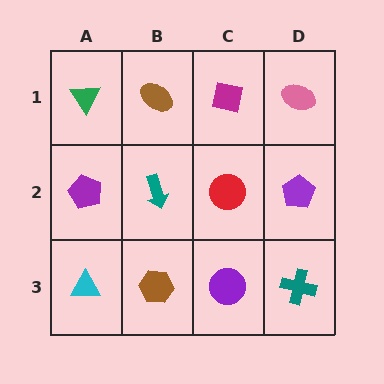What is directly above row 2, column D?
A pink ellipse.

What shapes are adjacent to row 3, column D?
A purple pentagon (row 2, column D), a purple circle (row 3, column C).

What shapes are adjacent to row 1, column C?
A red circle (row 2, column C), a brown ellipse (row 1, column B), a pink ellipse (row 1, column D).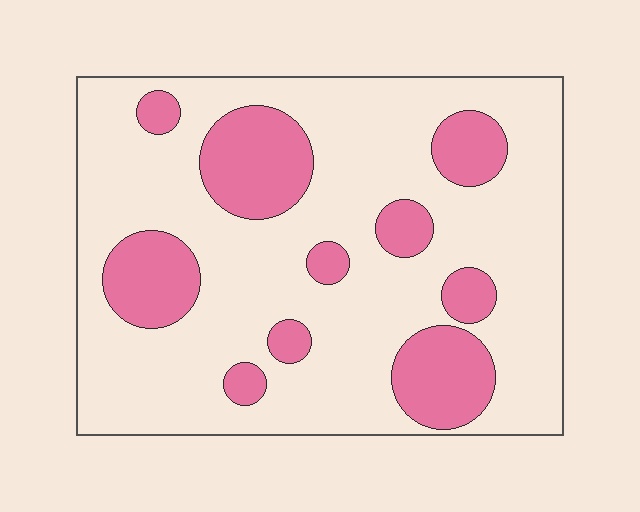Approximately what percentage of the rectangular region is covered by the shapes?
Approximately 25%.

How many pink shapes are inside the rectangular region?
10.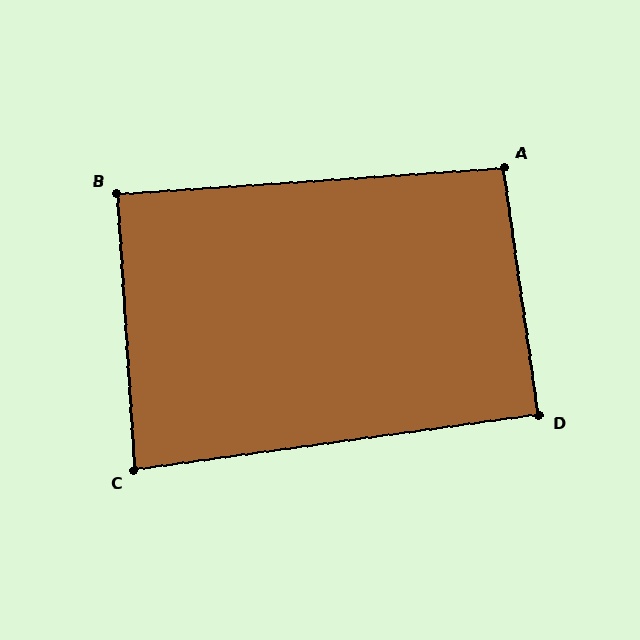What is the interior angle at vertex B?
Approximately 90 degrees (approximately right).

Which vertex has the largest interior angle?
A, at approximately 94 degrees.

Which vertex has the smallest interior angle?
C, at approximately 86 degrees.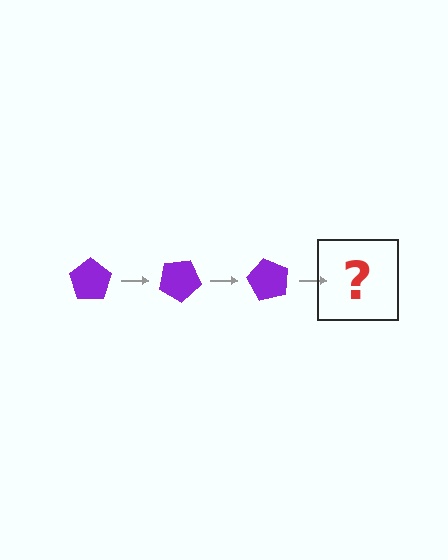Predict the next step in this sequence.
The next step is a purple pentagon rotated 90 degrees.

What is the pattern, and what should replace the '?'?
The pattern is that the pentagon rotates 30 degrees each step. The '?' should be a purple pentagon rotated 90 degrees.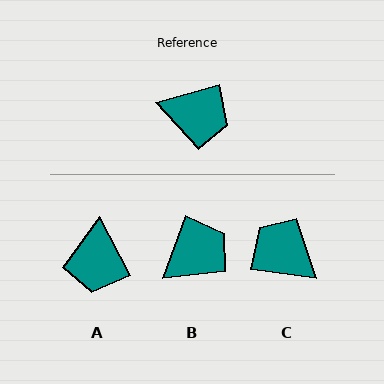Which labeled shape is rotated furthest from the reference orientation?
C, about 156 degrees away.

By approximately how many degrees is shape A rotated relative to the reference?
Approximately 79 degrees clockwise.